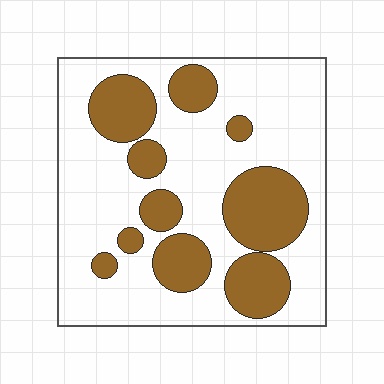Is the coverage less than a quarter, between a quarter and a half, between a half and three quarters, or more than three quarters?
Between a quarter and a half.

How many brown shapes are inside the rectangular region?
10.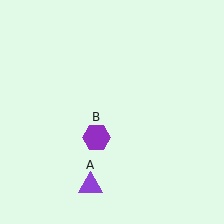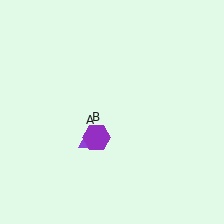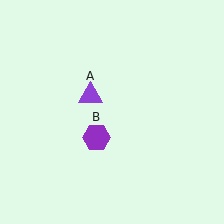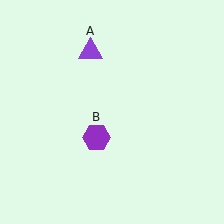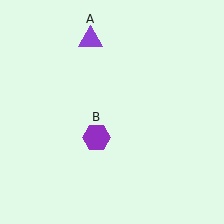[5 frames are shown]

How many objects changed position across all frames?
1 object changed position: purple triangle (object A).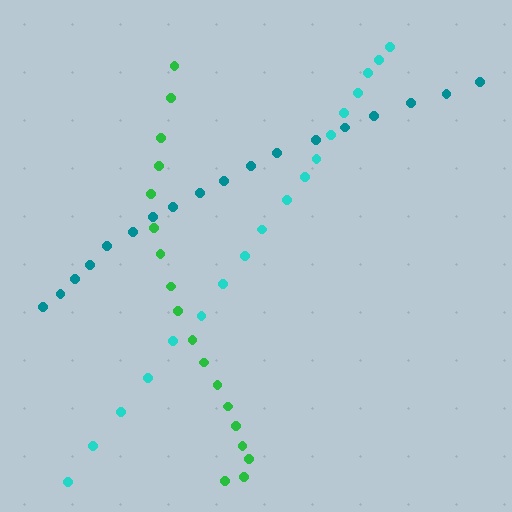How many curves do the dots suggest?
There are 3 distinct paths.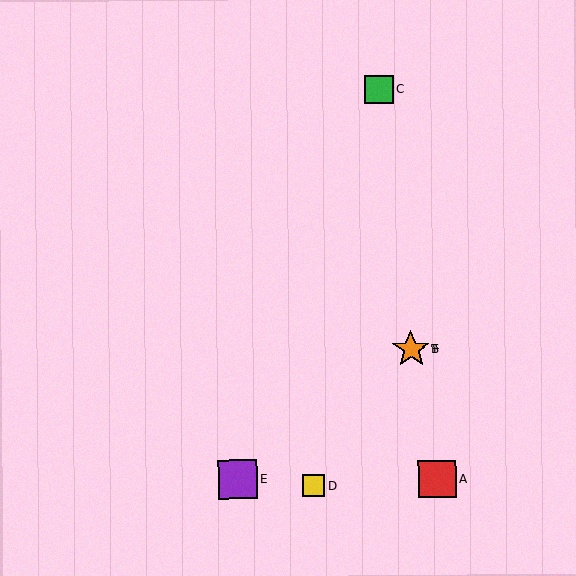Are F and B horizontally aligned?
Yes, both are at y≈349.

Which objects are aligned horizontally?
Objects B, F are aligned horizontally.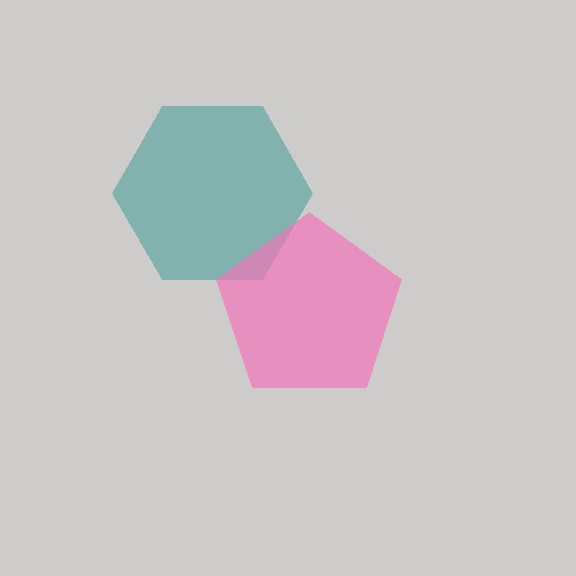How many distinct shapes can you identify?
There are 2 distinct shapes: a teal hexagon, a pink pentagon.